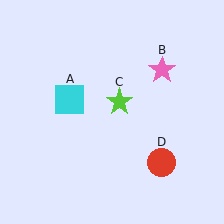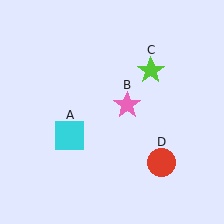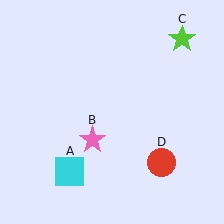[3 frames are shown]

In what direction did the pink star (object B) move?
The pink star (object B) moved down and to the left.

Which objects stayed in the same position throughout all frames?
Red circle (object D) remained stationary.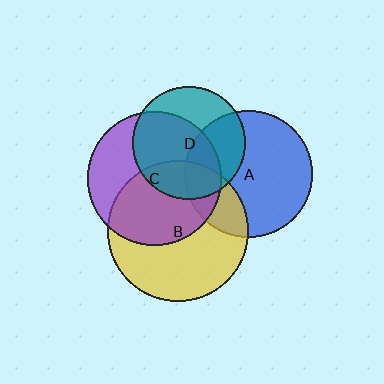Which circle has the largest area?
Circle B (yellow).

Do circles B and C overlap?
Yes.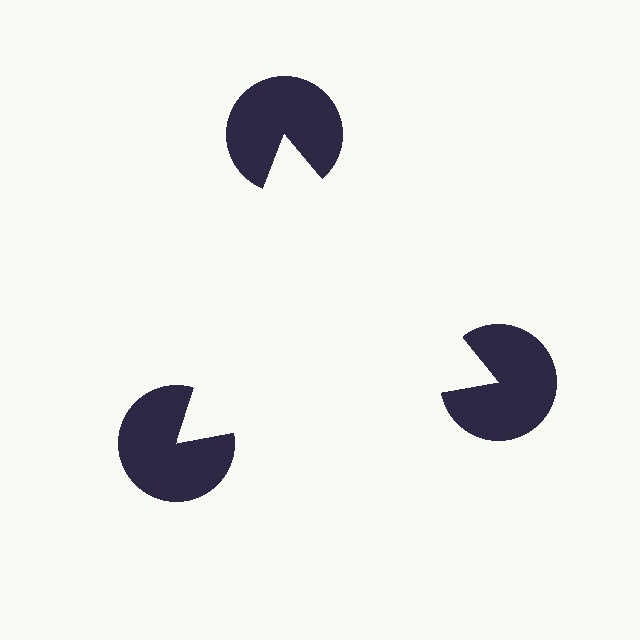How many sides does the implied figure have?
3 sides.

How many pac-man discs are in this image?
There are 3 — one at each vertex of the illusory triangle.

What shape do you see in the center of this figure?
An illusory triangle — its edges are inferred from the aligned wedge cuts in the pac-man discs, not physically drawn.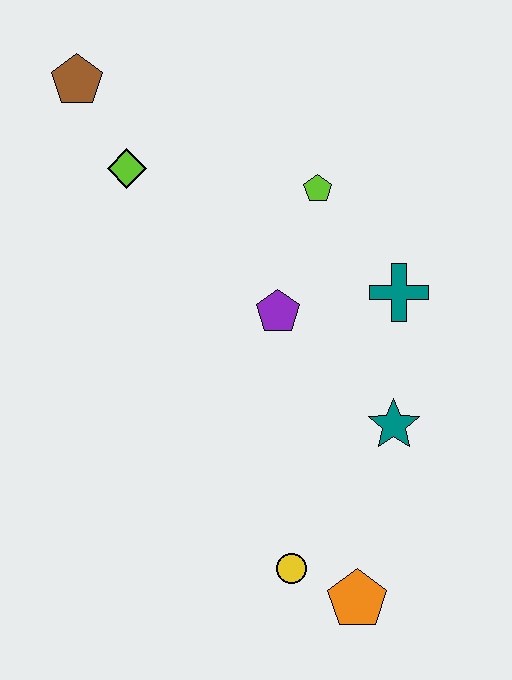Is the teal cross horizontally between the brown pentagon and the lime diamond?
No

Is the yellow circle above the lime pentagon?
No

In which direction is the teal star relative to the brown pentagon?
The teal star is below the brown pentagon.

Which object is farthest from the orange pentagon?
The brown pentagon is farthest from the orange pentagon.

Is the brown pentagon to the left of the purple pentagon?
Yes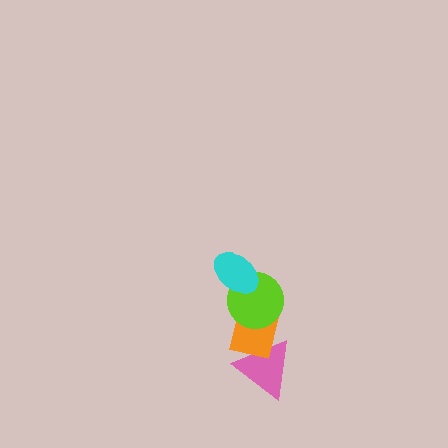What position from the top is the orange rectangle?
The orange rectangle is 3rd from the top.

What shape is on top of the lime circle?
The cyan ellipse is on top of the lime circle.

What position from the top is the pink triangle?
The pink triangle is 4th from the top.